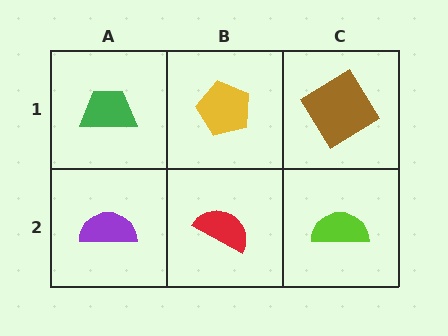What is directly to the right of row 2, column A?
A red semicircle.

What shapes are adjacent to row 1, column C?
A lime semicircle (row 2, column C), a yellow pentagon (row 1, column B).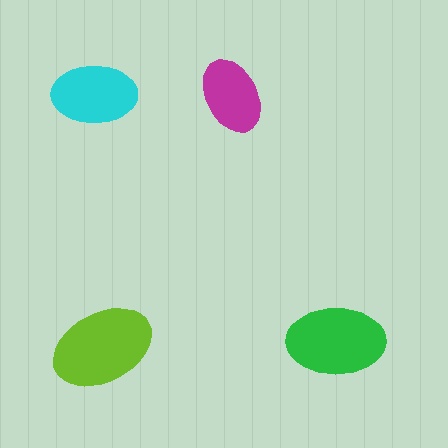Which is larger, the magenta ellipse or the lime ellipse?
The lime one.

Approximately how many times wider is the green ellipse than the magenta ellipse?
About 1.5 times wider.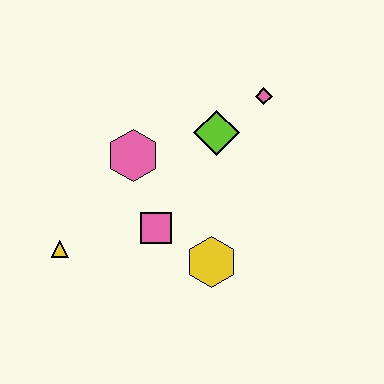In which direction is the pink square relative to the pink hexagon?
The pink square is below the pink hexagon.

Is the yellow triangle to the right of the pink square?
No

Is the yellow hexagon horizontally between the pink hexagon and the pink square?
No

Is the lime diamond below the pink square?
No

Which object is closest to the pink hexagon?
The pink square is closest to the pink hexagon.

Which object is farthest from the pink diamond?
The yellow triangle is farthest from the pink diamond.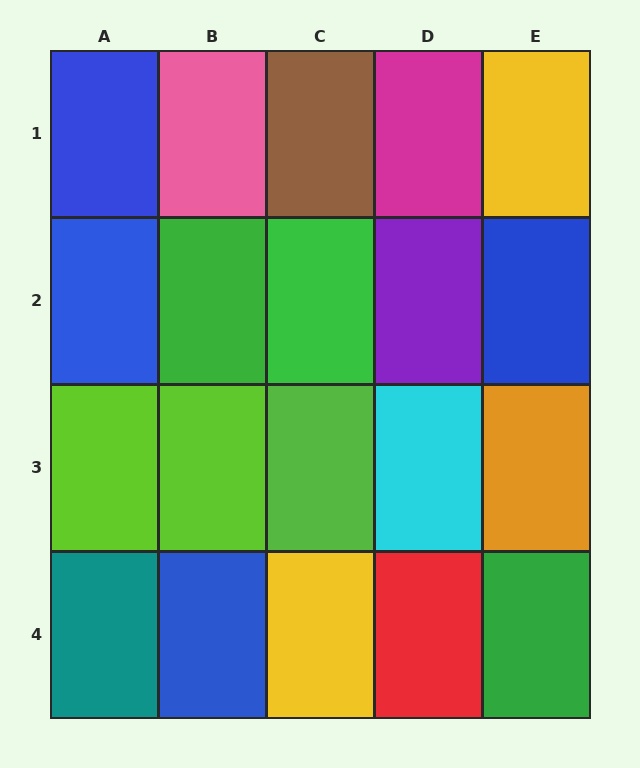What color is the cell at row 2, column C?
Green.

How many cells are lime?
3 cells are lime.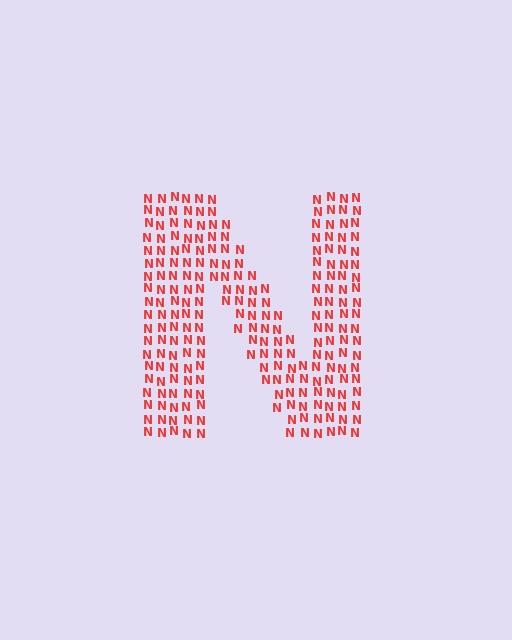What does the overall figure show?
The overall figure shows the letter N.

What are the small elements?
The small elements are letter N's.